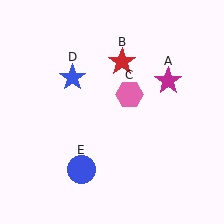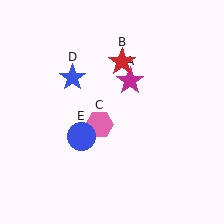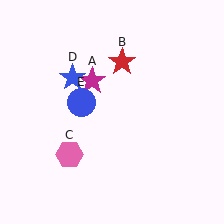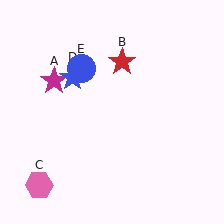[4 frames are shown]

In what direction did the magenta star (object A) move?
The magenta star (object A) moved left.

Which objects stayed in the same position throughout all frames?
Red star (object B) and blue star (object D) remained stationary.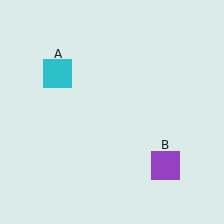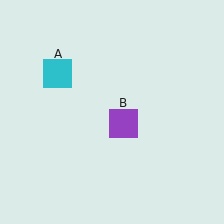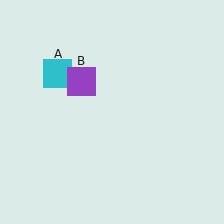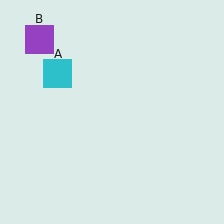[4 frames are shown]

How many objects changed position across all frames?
1 object changed position: purple square (object B).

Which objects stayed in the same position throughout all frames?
Cyan square (object A) remained stationary.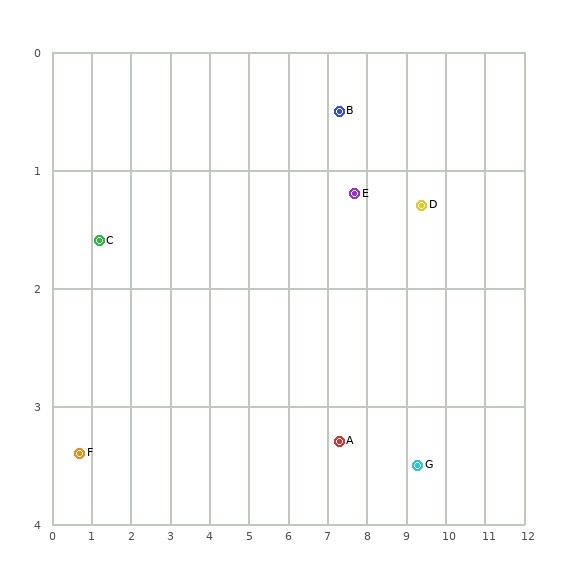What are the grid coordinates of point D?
Point D is at approximately (9.4, 1.3).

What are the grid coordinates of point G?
Point G is at approximately (9.3, 3.5).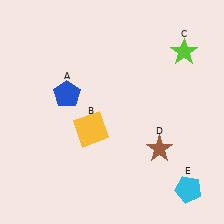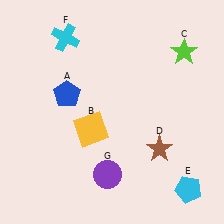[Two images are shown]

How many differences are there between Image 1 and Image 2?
There are 2 differences between the two images.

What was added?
A cyan cross (F), a purple circle (G) were added in Image 2.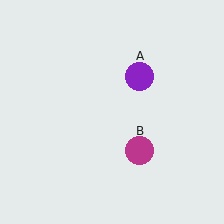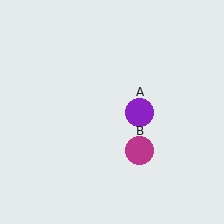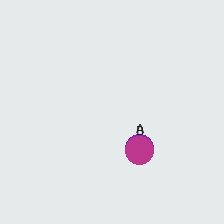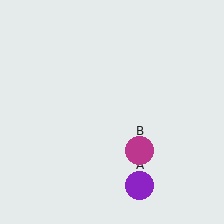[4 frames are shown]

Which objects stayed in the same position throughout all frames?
Magenta circle (object B) remained stationary.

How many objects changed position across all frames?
1 object changed position: purple circle (object A).